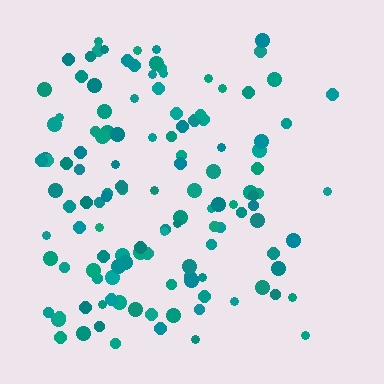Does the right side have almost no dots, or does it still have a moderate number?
Still a moderate number, just noticeably fewer than the left.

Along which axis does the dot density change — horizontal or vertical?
Horizontal.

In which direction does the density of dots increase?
From right to left, with the left side densest.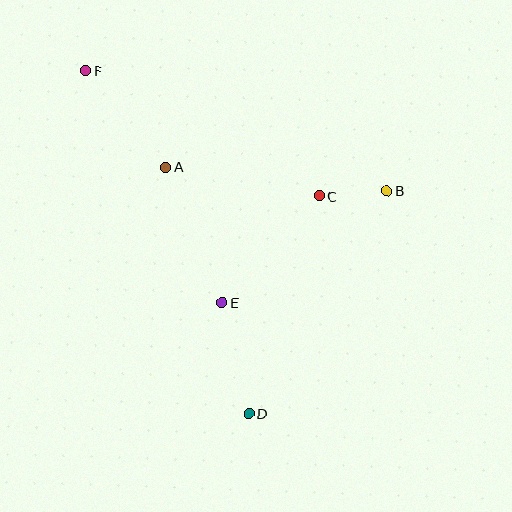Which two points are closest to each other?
Points B and C are closest to each other.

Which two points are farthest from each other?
Points D and F are farthest from each other.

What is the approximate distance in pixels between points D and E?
The distance between D and E is approximately 114 pixels.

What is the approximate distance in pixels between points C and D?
The distance between C and D is approximately 229 pixels.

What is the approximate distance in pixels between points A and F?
The distance between A and F is approximately 125 pixels.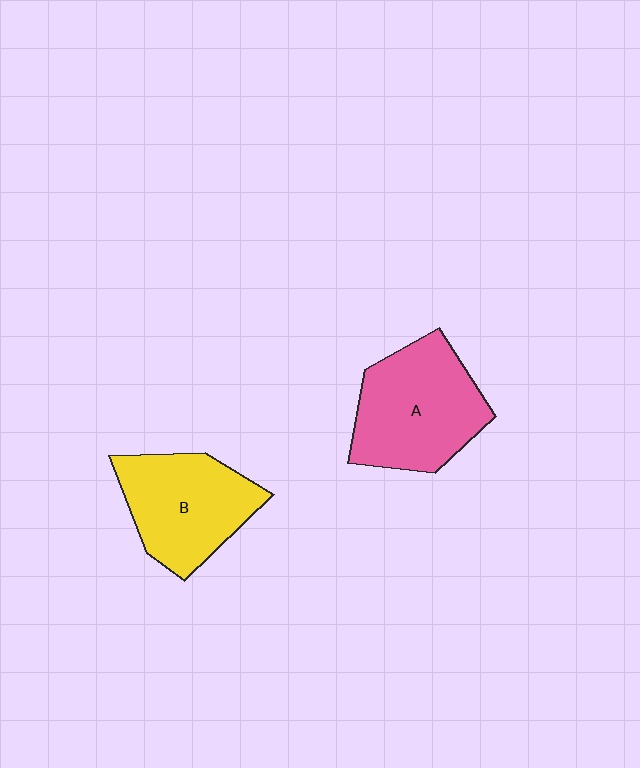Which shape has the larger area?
Shape A (pink).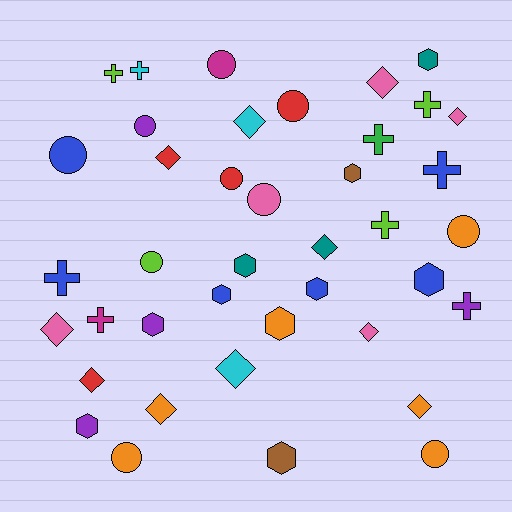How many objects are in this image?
There are 40 objects.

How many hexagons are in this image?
There are 10 hexagons.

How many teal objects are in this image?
There are 3 teal objects.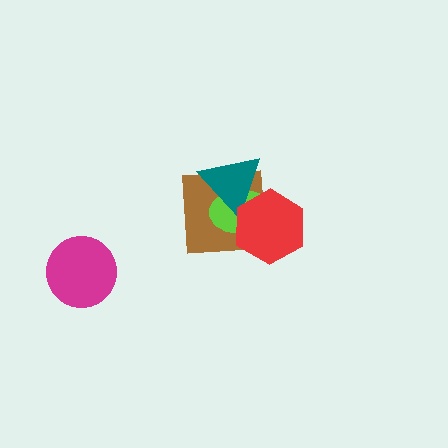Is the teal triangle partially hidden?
Yes, it is partially covered by another shape.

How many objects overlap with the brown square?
3 objects overlap with the brown square.